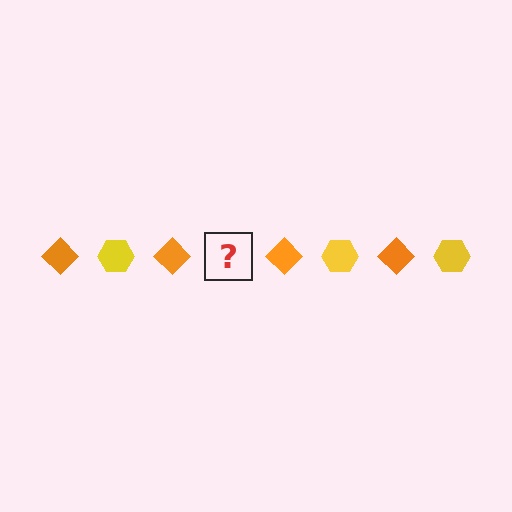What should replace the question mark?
The question mark should be replaced with a yellow hexagon.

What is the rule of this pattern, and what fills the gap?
The rule is that the pattern alternates between orange diamond and yellow hexagon. The gap should be filled with a yellow hexagon.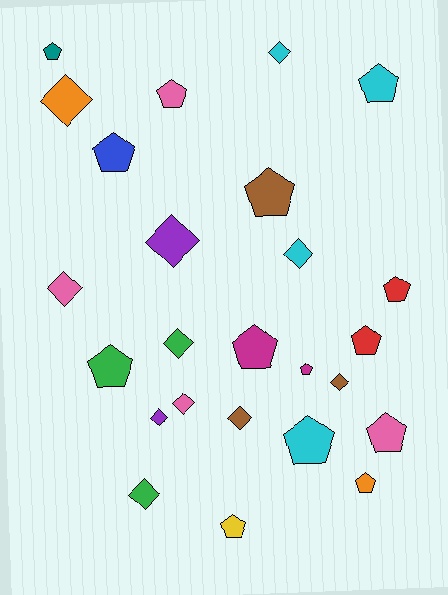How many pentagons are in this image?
There are 14 pentagons.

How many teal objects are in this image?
There is 1 teal object.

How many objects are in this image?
There are 25 objects.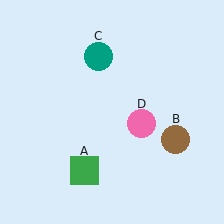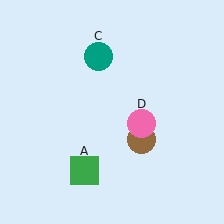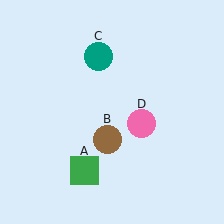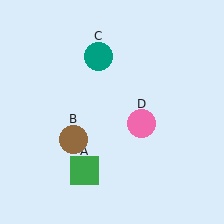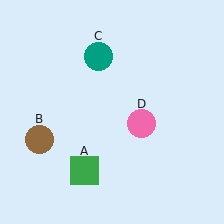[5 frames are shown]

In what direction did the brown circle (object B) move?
The brown circle (object B) moved left.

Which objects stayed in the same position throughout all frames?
Green square (object A) and teal circle (object C) and pink circle (object D) remained stationary.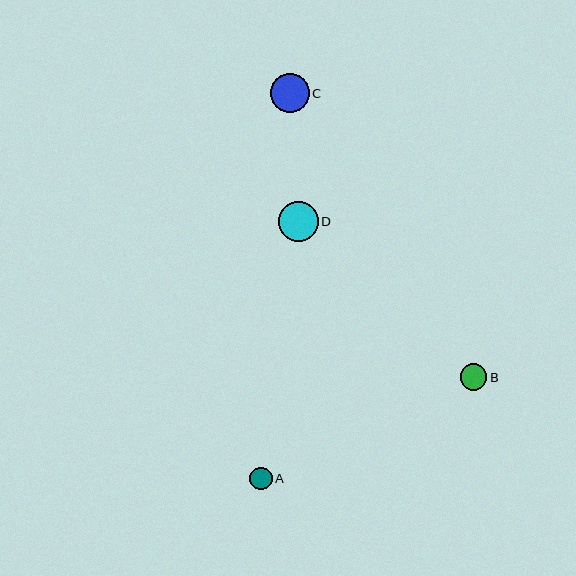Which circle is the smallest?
Circle A is the smallest with a size of approximately 23 pixels.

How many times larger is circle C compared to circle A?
Circle C is approximately 1.7 times the size of circle A.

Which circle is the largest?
Circle D is the largest with a size of approximately 40 pixels.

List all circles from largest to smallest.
From largest to smallest: D, C, B, A.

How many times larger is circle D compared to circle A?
Circle D is approximately 1.8 times the size of circle A.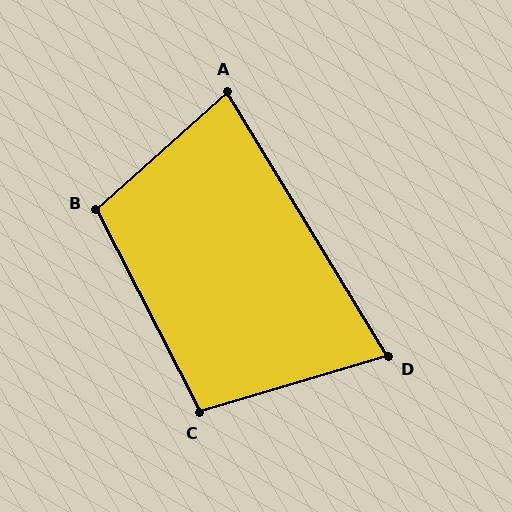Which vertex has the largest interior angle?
B, at approximately 105 degrees.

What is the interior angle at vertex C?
Approximately 101 degrees (obtuse).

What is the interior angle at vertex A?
Approximately 79 degrees (acute).